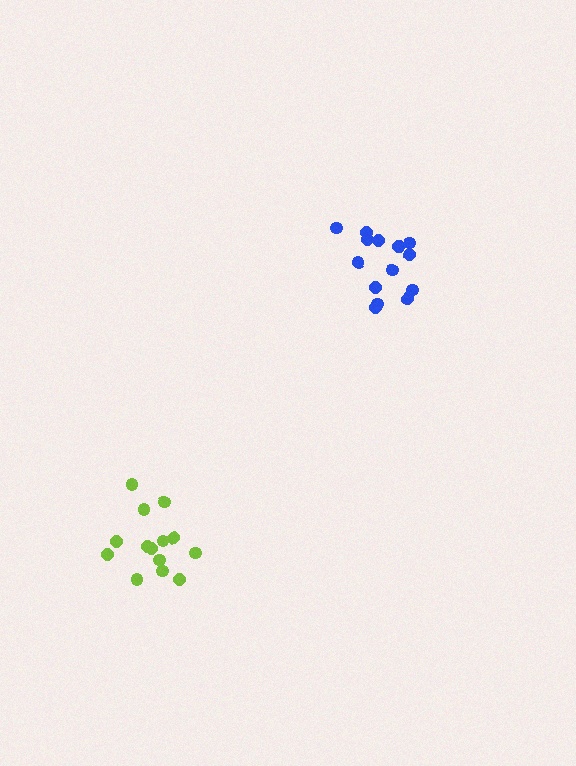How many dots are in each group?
Group 1: 15 dots, Group 2: 14 dots (29 total).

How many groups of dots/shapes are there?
There are 2 groups.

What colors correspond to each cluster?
The clusters are colored: blue, lime.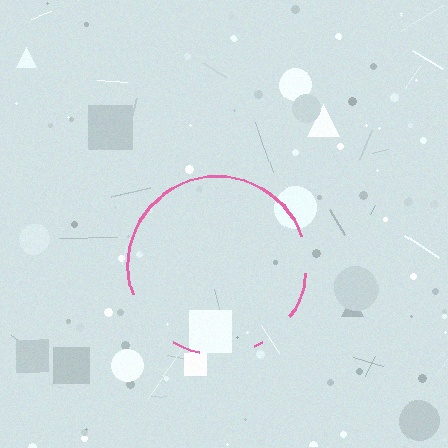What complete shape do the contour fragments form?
The contour fragments form a circle.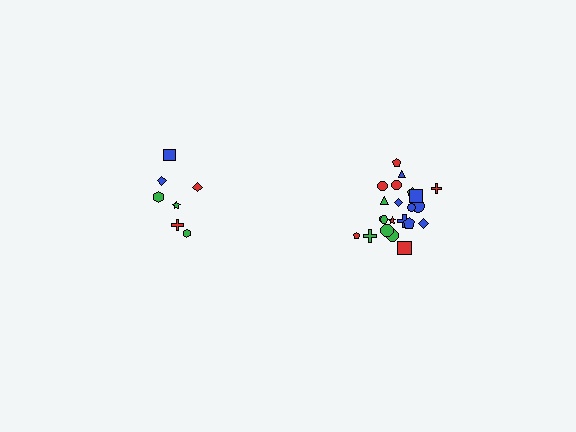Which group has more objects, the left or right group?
The right group.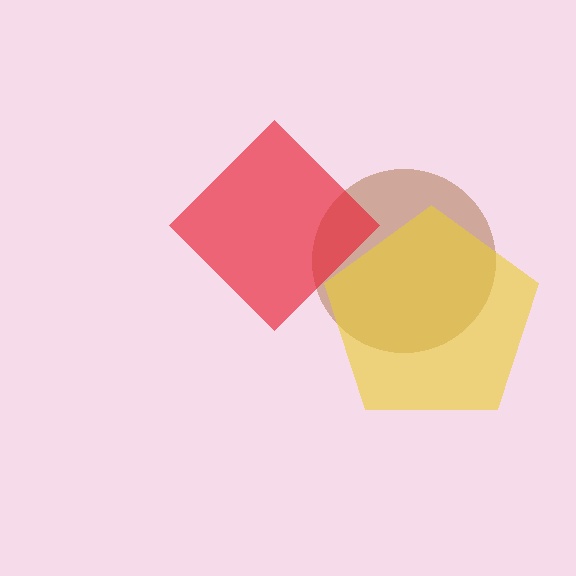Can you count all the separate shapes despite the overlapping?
Yes, there are 3 separate shapes.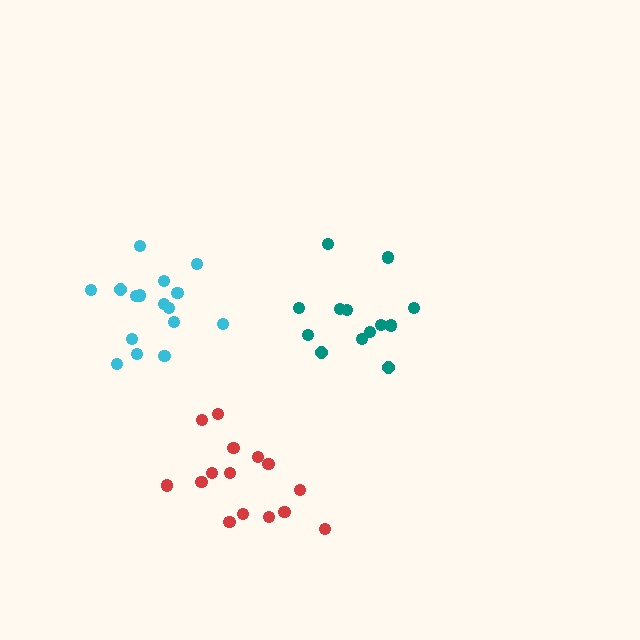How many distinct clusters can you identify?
There are 3 distinct clusters.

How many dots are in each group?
Group 1: 15 dots, Group 2: 13 dots, Group 3: 16 dots (44 total).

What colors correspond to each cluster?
The clusters are colored: red, teal, cyan.